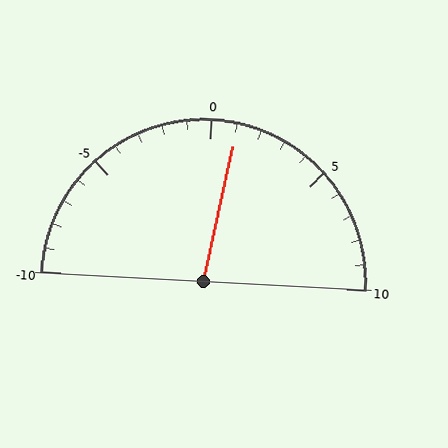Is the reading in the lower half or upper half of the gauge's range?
The reading is in the upper half of the range (-10 to 10).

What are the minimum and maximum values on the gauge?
The gauge ranges from -10 to 10.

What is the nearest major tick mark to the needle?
The nearest major tick mark is 0.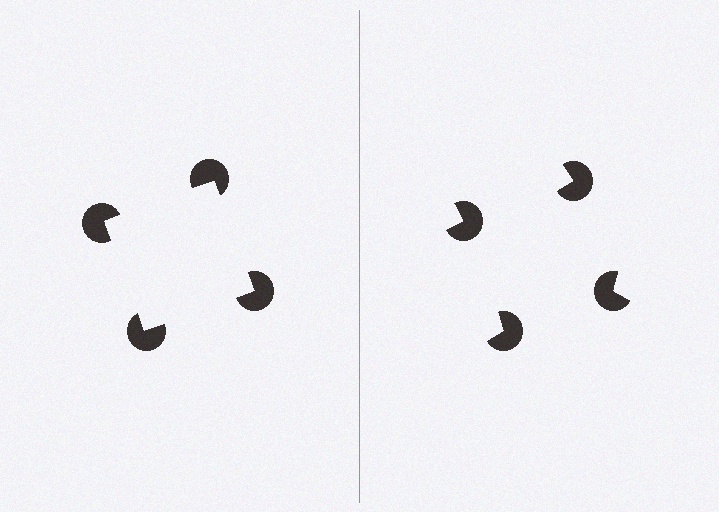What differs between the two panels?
The pac-man discs are positioned identically on both sides; only the wedge orientations differ. On the left they align to a square; on the right they are misaligned.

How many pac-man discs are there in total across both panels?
8 — 4 on each side.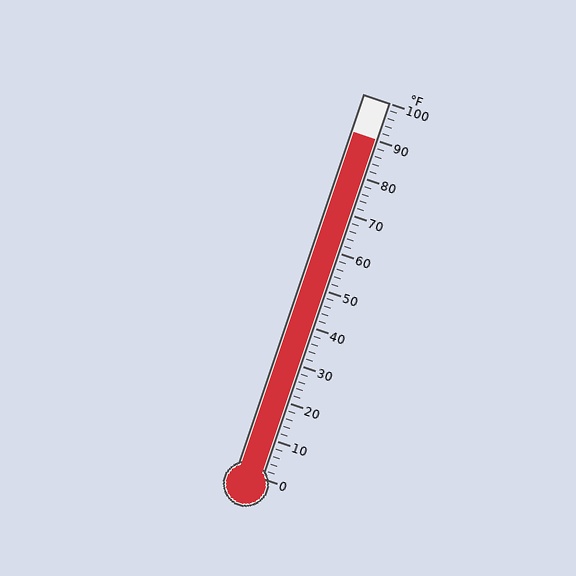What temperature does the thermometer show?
The thermometer shows approximately 90°F.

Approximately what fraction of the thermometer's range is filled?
The thermometer is filled to approximately 90% of its range.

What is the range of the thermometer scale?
The thermometer scale ranges from 0°F to 100°F.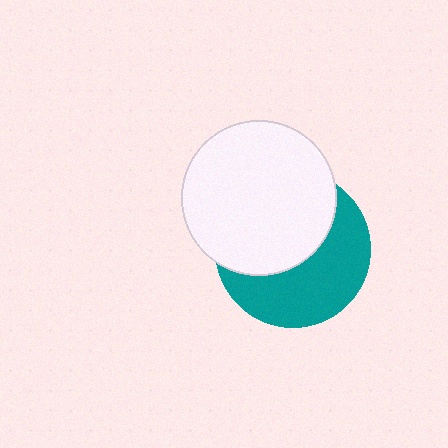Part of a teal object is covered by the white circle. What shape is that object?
It is a circle.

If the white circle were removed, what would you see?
You would see the complete teal circle.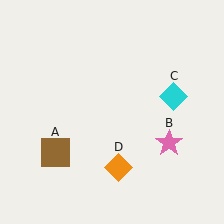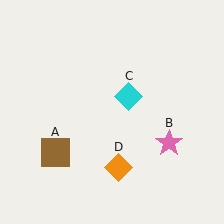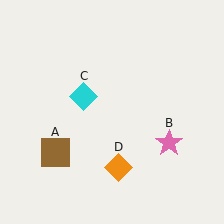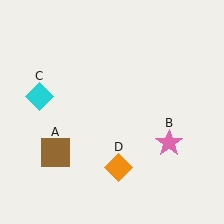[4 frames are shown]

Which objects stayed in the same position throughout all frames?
Brown square (object A) and pink star (object B) and orange diamond (object D) remained stationary.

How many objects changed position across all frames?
1 object changed position: cyan diamond (object C).